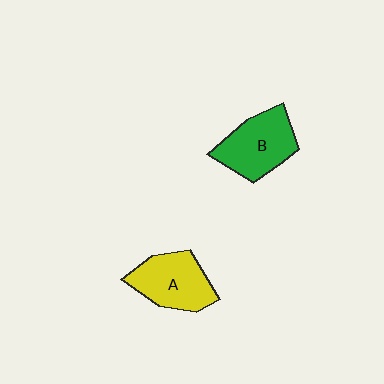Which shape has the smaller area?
Shape A (yellow).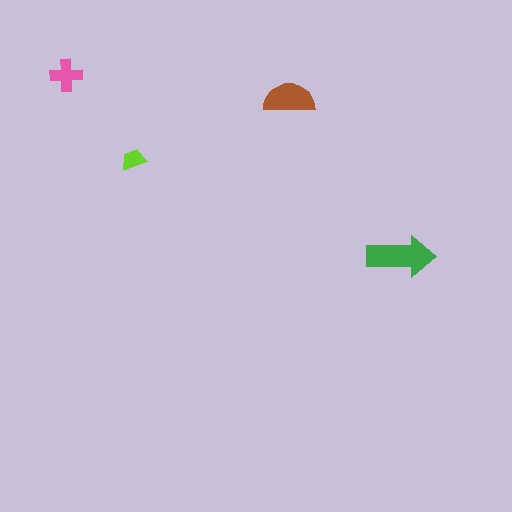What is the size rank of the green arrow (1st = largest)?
1st.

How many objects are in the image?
There are 4 objects in the image.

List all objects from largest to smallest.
The green arrow, the brown semicircle, the pink cross, the lime trapezoid.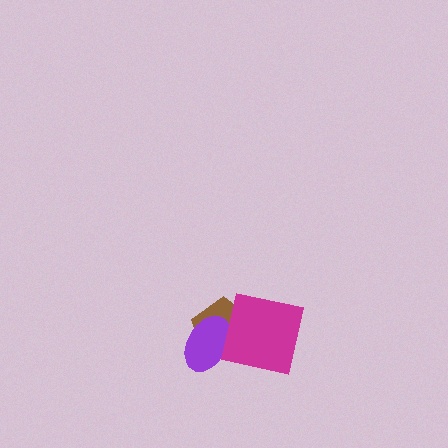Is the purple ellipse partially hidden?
Yes, it is partially covered by another shape.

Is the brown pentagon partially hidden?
Yes, it is partially covered by another shape.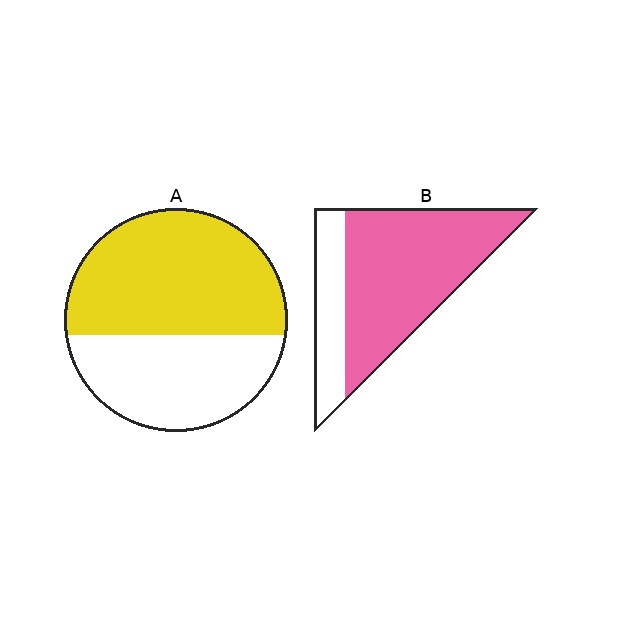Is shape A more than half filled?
Yes.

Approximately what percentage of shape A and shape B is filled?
A is approximately 60% and B is approximately 75%.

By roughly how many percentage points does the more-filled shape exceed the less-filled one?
By roughly 15 percentage points (B over A).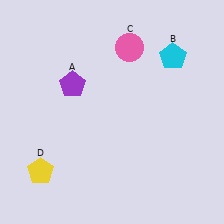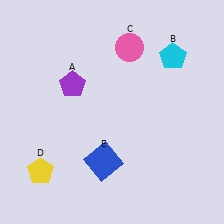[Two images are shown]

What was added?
A blue square (E) was added in Image 2.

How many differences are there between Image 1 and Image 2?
There is 1 difference between the two images.